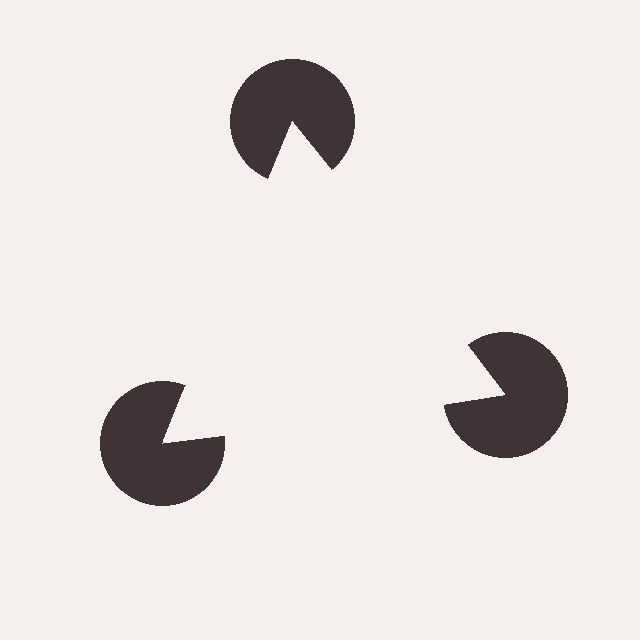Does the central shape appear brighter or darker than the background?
It typically appears slightly brighter than the background, even though no actual brightness change is drawn.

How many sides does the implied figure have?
3 sides.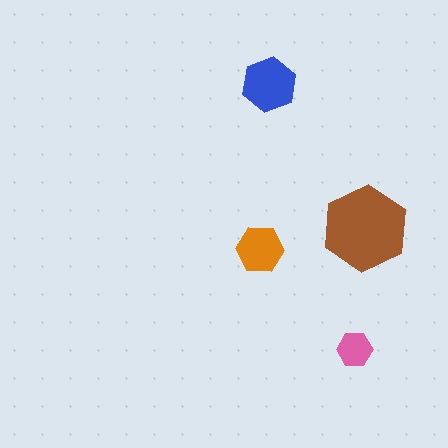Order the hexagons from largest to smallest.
the brown one, the blue one, the orange one, the pink one.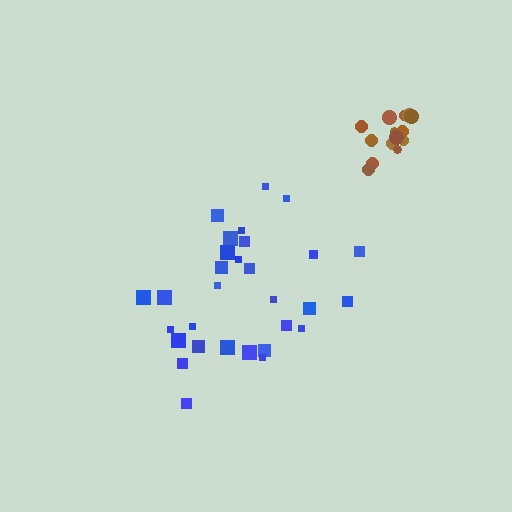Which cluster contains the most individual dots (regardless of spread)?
Blue (30).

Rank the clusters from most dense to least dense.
brown, blue.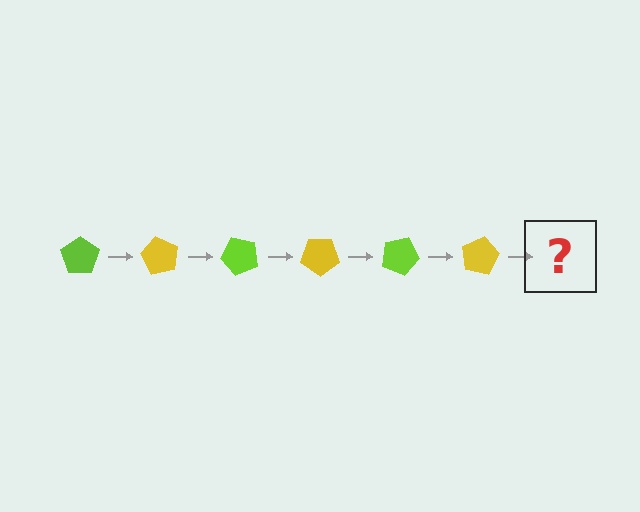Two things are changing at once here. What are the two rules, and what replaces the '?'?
The two rules are that it rotates 60 degrees each step and the color cycles through lime and yellow. The '?' should be a lime pentagon, rotated 360 degrees from the start.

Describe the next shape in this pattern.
It should be a lime pentagon, rotated 360 degrees from the start.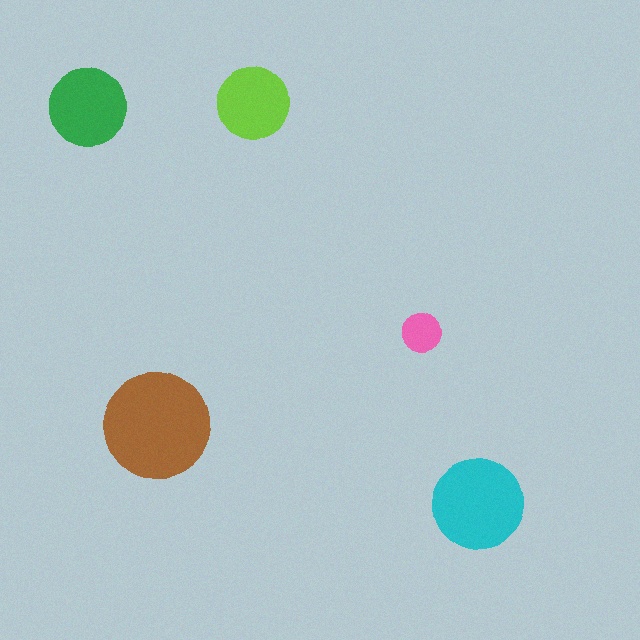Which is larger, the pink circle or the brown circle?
The brown one.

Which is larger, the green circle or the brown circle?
The brown one.